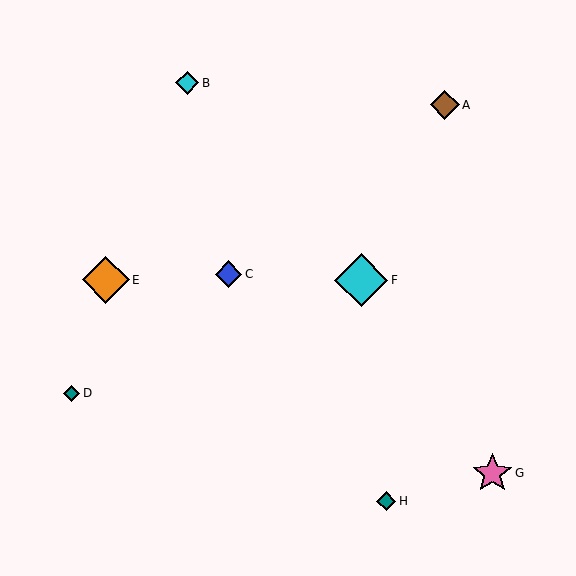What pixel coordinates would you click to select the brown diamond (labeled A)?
Click at (445, 105) to select the brown diamond A.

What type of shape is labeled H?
Shape H is a teal diamond.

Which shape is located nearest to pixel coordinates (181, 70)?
The cyan diamond (labeled B) at (187, 83) is nearest to that location.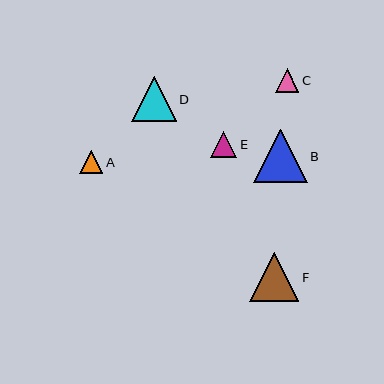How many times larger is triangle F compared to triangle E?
Triangle F is approximately 1.9 times the size of triangle E.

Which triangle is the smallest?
Triangle C is the smallest with a size of approximately 23 pixels.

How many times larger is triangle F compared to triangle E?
Triangle F is approximately 1.9 times the size of triangle E.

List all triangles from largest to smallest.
From largest to smallest: B, F, D, E, A, C.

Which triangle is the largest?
Triangle B is the largest with a size of approximately 54 pixels.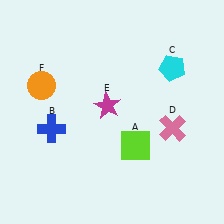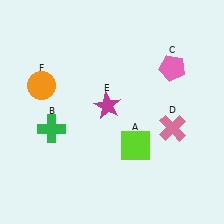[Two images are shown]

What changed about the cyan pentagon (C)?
In Image 1, C is cyan. In Image 2, it changed to pink.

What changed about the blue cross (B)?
In Image 1, B is blue. In Image 2, it changed to green.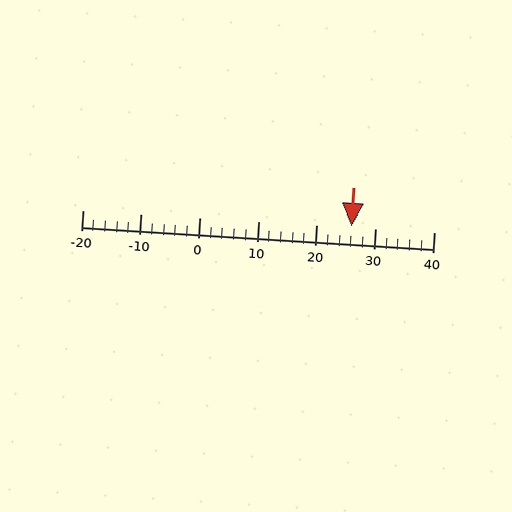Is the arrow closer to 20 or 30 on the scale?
The arrow is closer to 30.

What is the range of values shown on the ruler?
The ruler shows values from -20 to 40.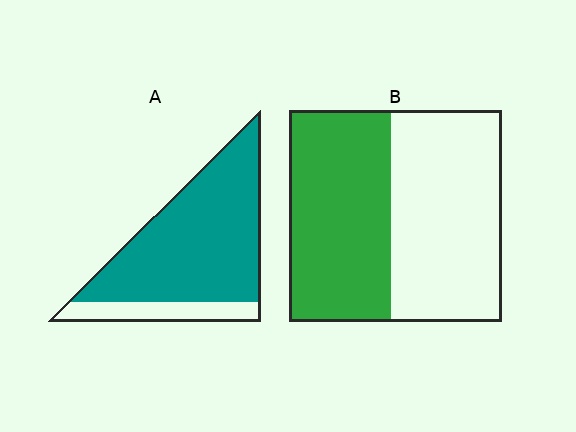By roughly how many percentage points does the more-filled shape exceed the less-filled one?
By roughly 35 percentage points (A over B).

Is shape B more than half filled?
Roughly half.